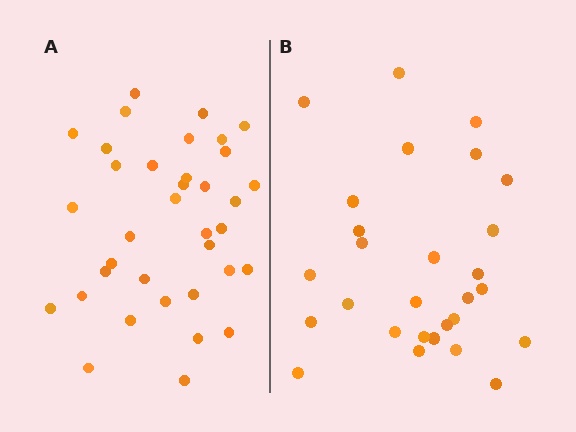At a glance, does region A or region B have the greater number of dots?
Region A (the left region) has more dots.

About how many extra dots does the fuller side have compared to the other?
Region A has roughly 8 or so more dots than region B.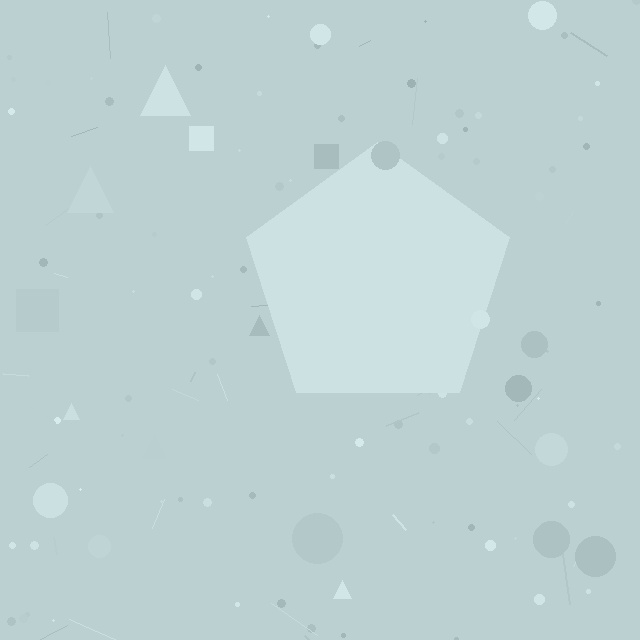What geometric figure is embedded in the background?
A pentagon is embedded in the background.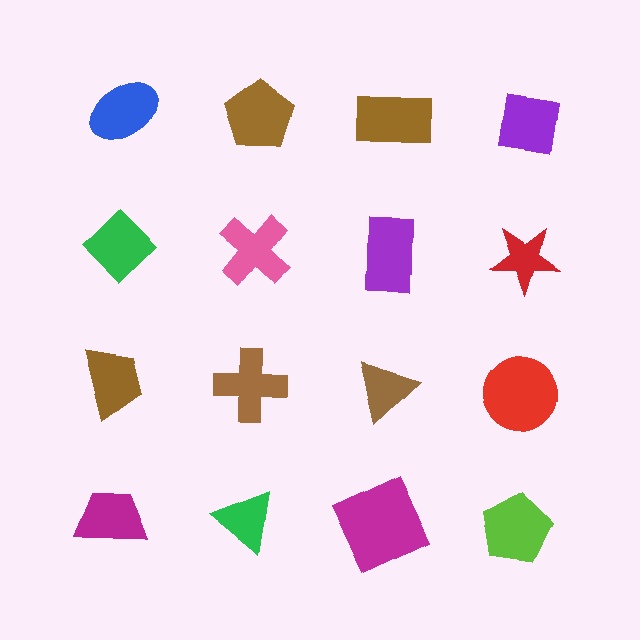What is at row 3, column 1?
A brown trapezoid.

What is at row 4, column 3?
A magenta square.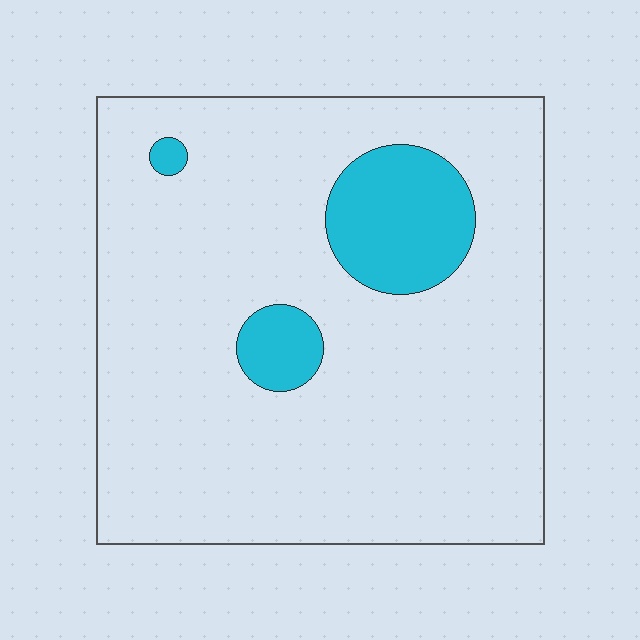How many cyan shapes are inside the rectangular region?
3.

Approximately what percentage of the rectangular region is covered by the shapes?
Approximately 10%.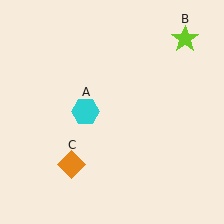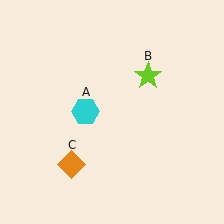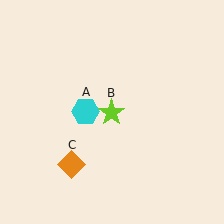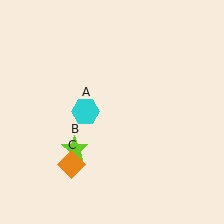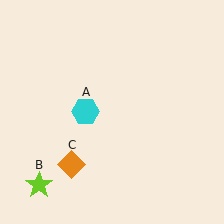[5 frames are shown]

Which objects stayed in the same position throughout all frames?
Cyan hexagon (object A) and orange diamond (object C) remained stationary.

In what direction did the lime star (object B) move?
The lime star (object B) moved down and to the left.